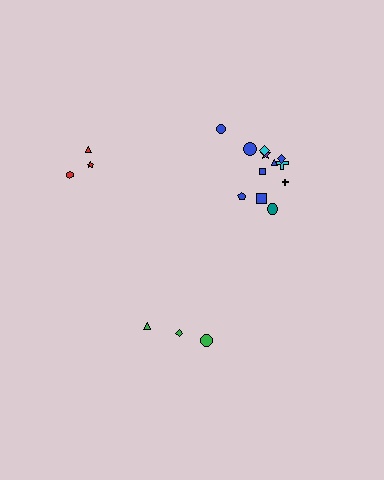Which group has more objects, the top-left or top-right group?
The top-right group.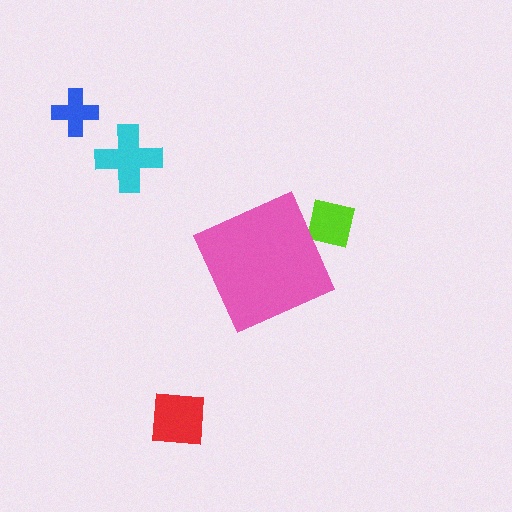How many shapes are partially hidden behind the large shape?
1 shape is partially hidden.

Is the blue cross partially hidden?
No, the blue cross is fully visible.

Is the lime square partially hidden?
Yes, the lime square is partially hidden behind the pink diamond.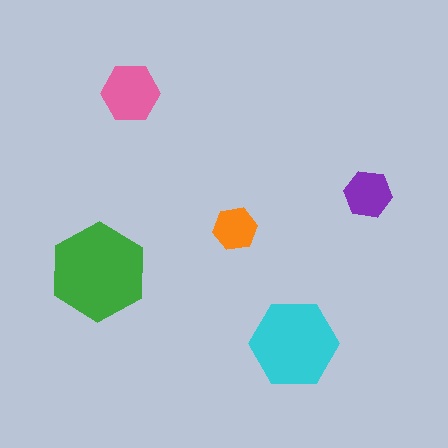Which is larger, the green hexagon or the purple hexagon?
The green one.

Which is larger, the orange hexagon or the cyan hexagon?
The cyan one.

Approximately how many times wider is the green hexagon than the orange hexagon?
About 2 times wider.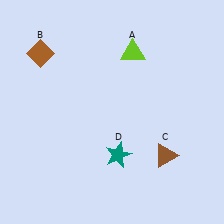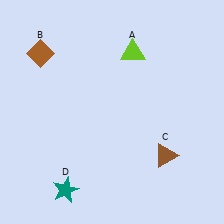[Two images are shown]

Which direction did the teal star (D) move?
The teal star (D) moved left.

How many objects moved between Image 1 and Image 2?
1 object moved between the two images.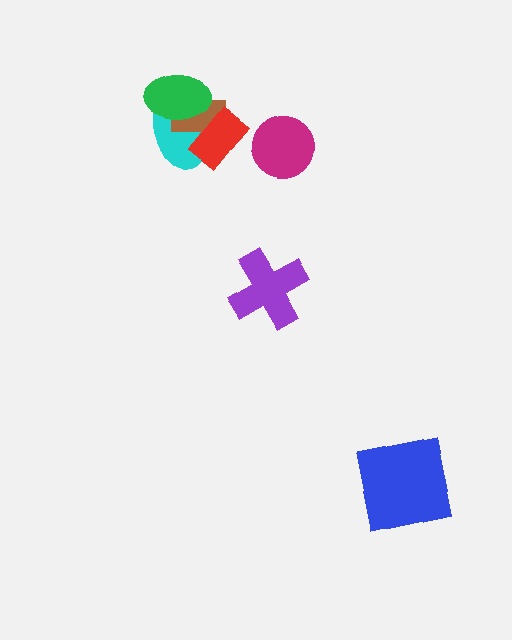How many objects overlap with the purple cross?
0 objects overlap with the purple cross.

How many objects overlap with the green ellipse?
2 objects overlap with the green ellipse.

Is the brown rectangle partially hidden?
Yes, it is partially covered by another shape.